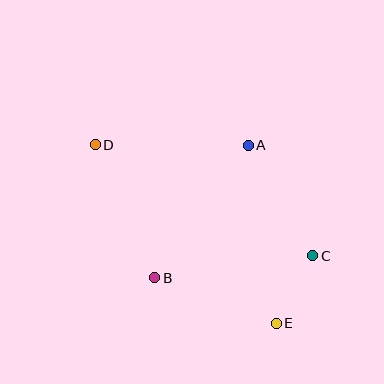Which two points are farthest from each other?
Points D and E are farthest from each other.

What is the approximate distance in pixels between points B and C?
The distance between B and C is approximately 160 pixels.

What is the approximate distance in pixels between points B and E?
The distance between B and E is approximately 129 pixels.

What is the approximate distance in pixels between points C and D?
The distance between C and D is approximately 245 pixels.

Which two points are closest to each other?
Points C and E are closest to each other.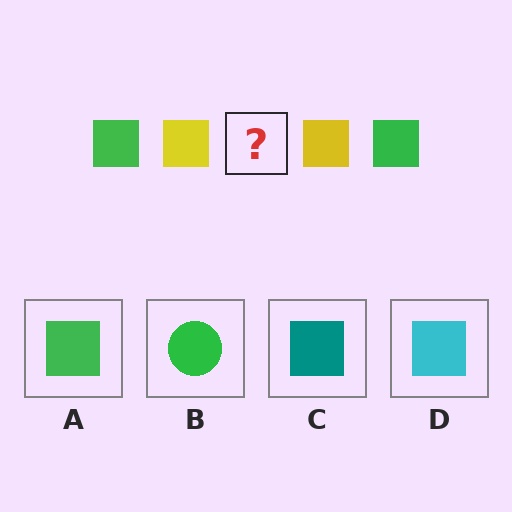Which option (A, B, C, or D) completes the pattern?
A.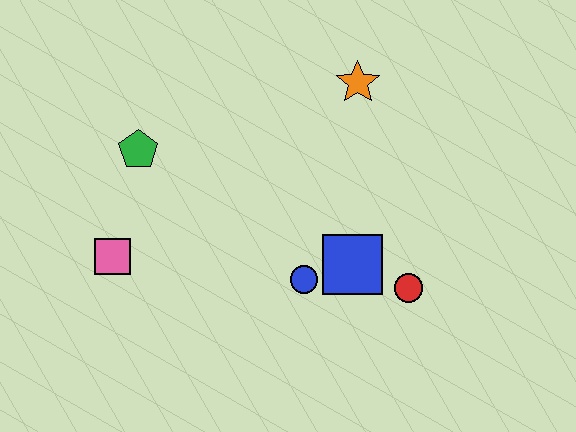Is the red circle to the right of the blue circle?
Yes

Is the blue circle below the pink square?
Yes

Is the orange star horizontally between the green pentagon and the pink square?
No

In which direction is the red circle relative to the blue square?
The red circle is to the right of the blue square.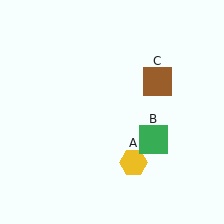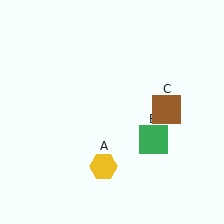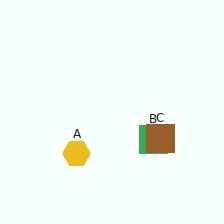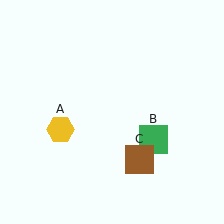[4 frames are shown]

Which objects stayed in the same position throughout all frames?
Green square (object B) remained stationary.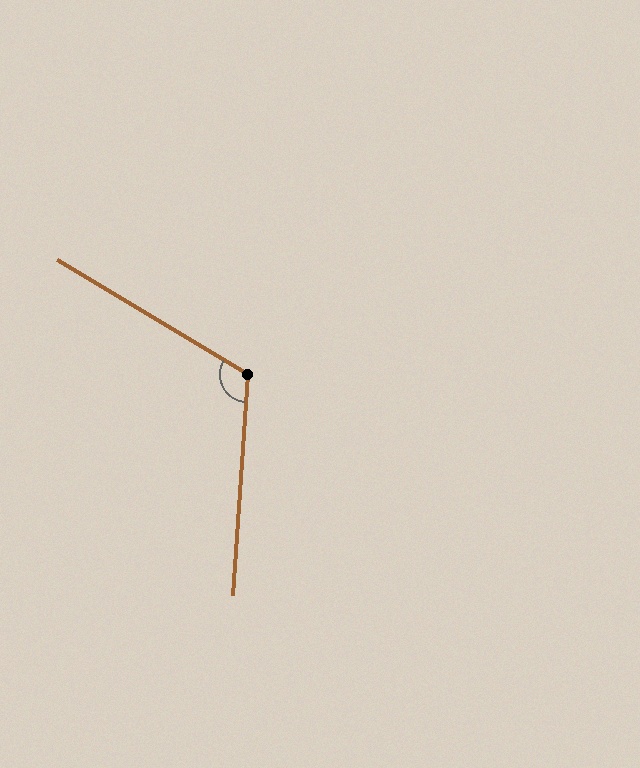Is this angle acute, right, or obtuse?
It is obtuse.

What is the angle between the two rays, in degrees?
Approximately 117 degrees.